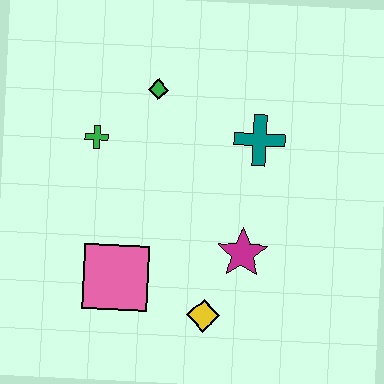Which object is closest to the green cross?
The green diamond is closest to the green cross.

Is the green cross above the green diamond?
No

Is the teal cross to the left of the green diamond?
No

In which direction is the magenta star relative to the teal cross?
The magenta star is below the teal cross.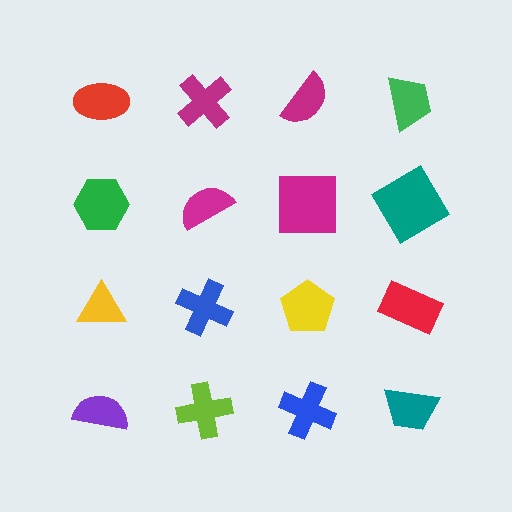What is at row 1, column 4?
A green trapezoid.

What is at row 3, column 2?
A blue cross.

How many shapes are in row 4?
4 shapes.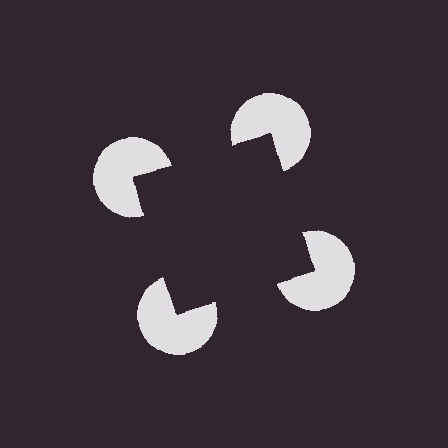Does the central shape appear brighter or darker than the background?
It typically appears slightly darker than the background, even though no actual brightness change is drawn.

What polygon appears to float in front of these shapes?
An illusory square — its edges are inferred from the aligned wedge cuts in the pac-man discs, not physically drawn.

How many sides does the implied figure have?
4 sides.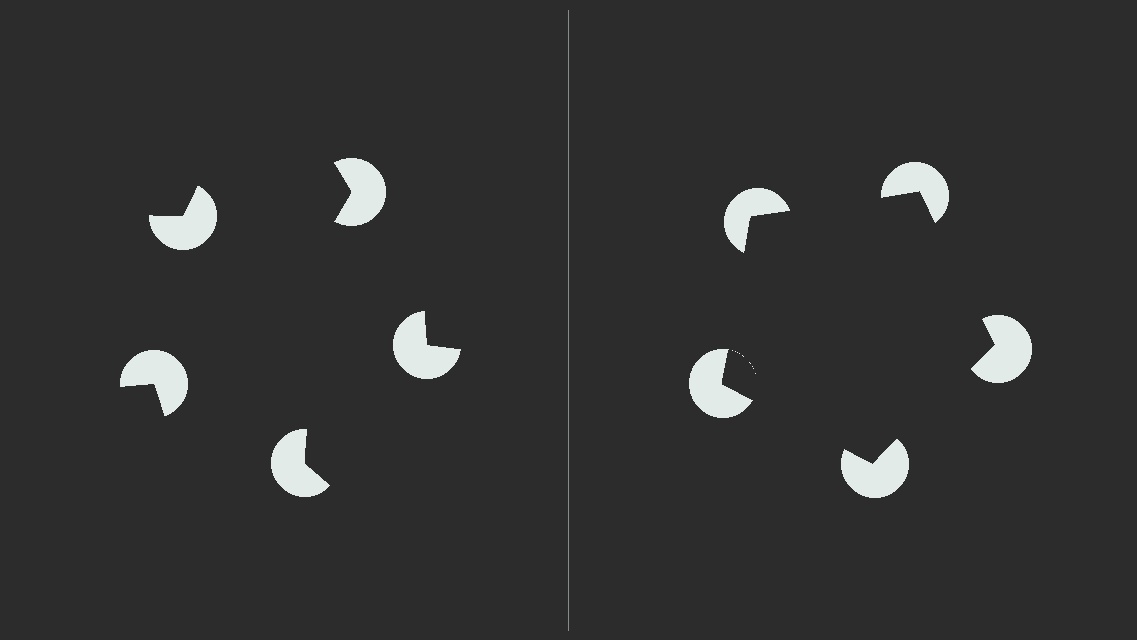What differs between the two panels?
The pac-man discs are positioned identically on both sides; only the wedge orientations differ. On the right they align to a pentagon; on the left they are misaligned.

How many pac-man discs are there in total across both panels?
10 — 5 on each side.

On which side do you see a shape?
An illusory pentagon appears on the right side. On the left side the wedge cuts are rotated, so no coherent shape forms.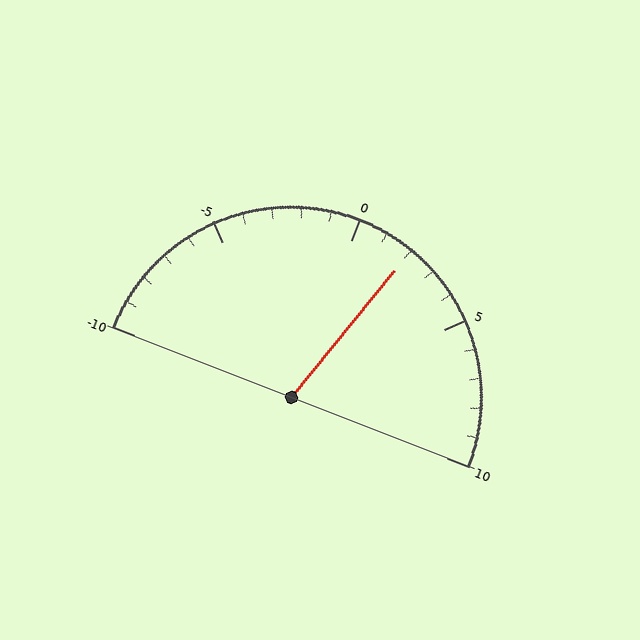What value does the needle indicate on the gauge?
The needle indicates approximately 2.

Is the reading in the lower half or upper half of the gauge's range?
The reading is in the upper half of the range (-10 to 10).